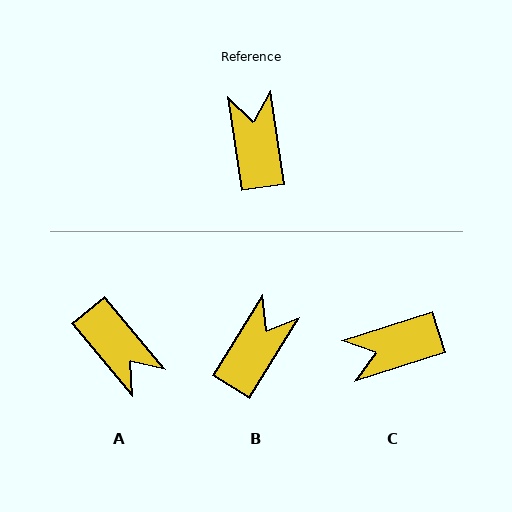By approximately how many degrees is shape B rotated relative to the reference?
Approximately 40 degrees clockwise.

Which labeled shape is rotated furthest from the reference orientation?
A, about 149 degrees away.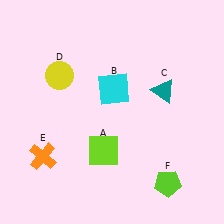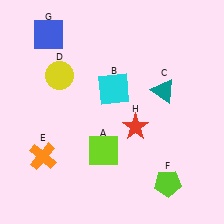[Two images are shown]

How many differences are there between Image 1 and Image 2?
There are 2 differences between the two images.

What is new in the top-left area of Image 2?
A blue square (G) was added in the top-left area of Image 2.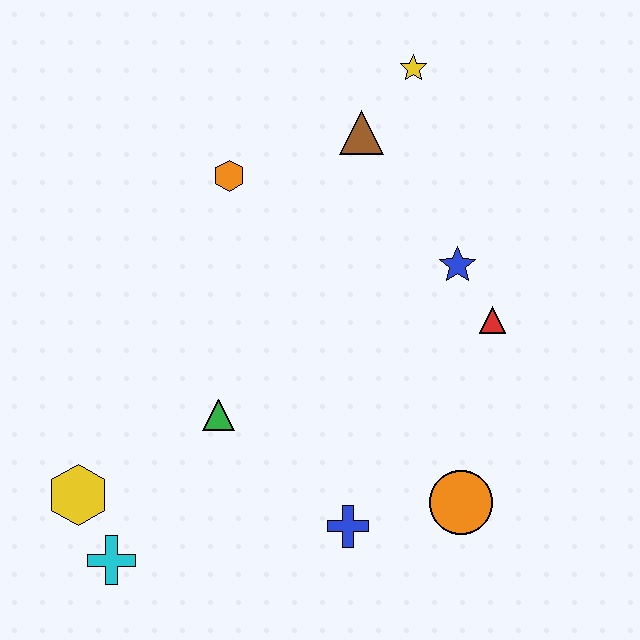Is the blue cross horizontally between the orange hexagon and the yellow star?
Yes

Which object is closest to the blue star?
The red triangle is closest to the blue star.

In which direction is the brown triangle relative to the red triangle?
The brown triangle is above the red triangle.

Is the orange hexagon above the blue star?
Yes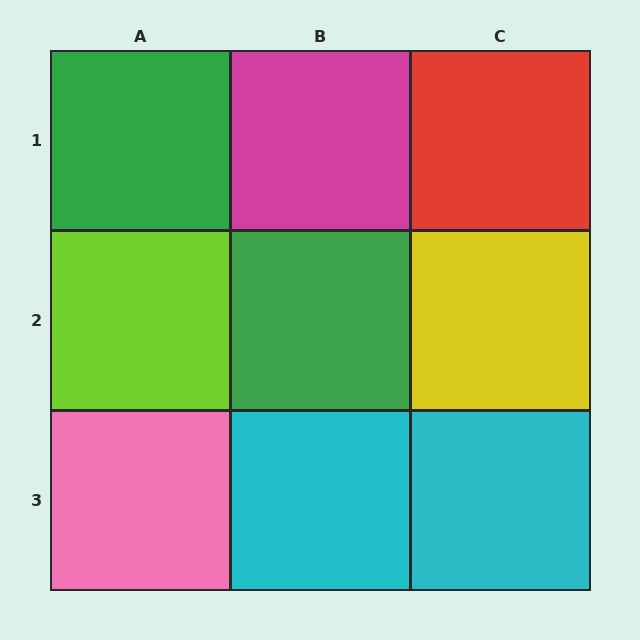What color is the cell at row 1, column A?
Green.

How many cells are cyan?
2 cells are cyan.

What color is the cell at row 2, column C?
Yellow.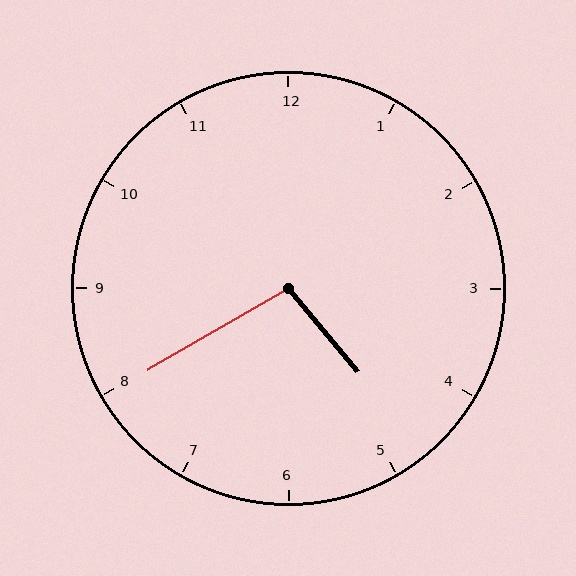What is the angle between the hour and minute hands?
Approximately 100 degrees.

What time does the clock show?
4:40.